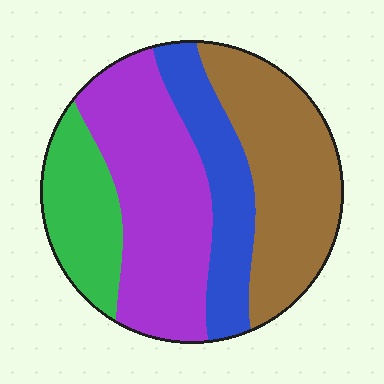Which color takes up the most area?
Purple, at roughly 35%.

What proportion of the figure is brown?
Brown takes up about one third (1/3) of the figure.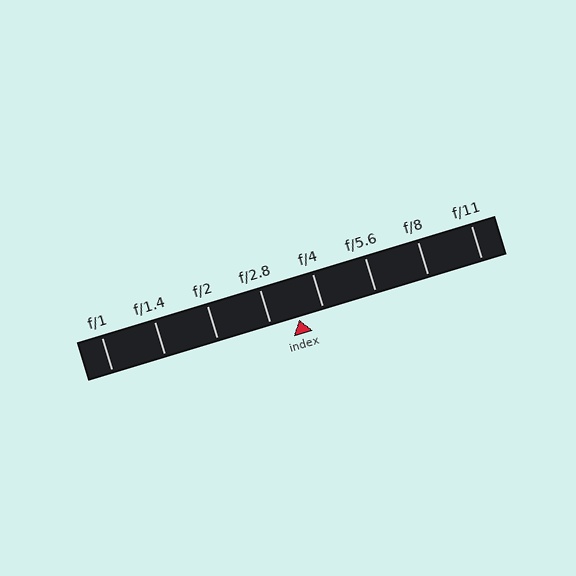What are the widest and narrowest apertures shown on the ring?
The widest aperture shown is f/1 and the narrowest is f/11.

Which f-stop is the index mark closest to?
The index mark is closest to f/4.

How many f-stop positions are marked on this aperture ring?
There are 8 f-stop positions marked.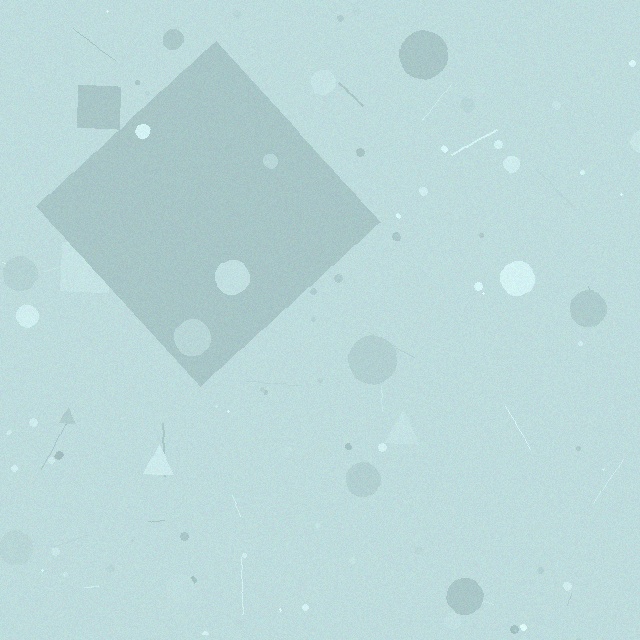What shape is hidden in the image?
A diamond is hidden in the image.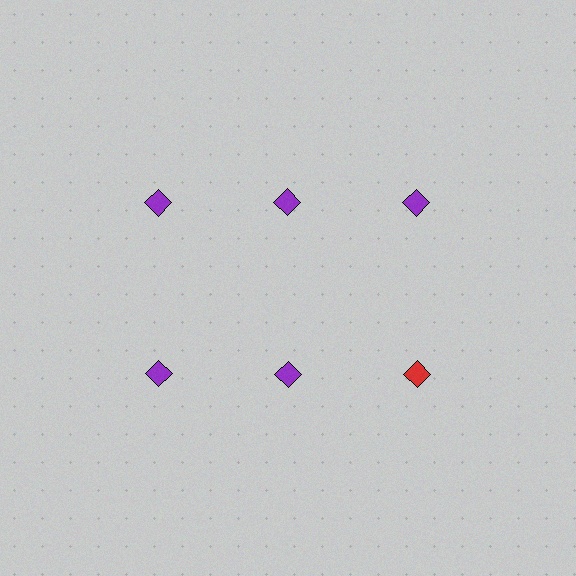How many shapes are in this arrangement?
There are 6 shapes arranged in a grid pattern.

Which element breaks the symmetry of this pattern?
The red diamond in the second row, center column breaks the symmetry. All other shapes are purple diamonds.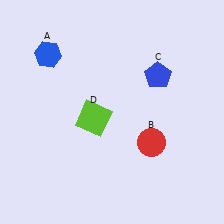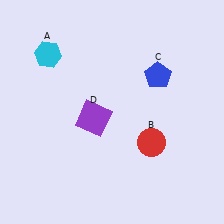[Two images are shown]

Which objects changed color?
A changed from blue to cyan. D changed from lime to purple.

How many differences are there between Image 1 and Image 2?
There are 2 differences between the two images.